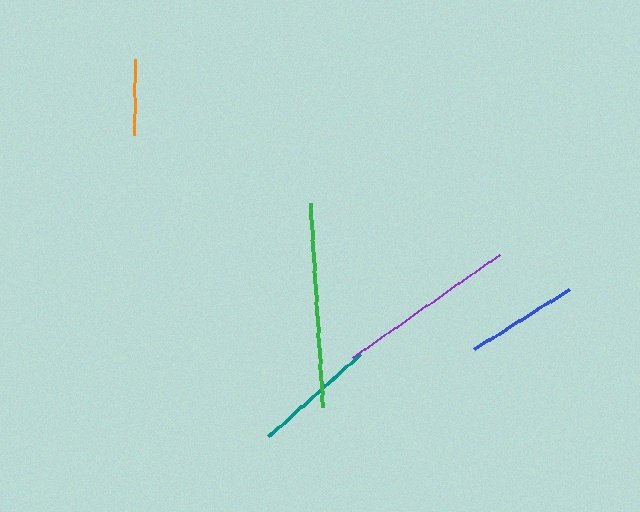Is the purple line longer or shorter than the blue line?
The purple line is longer than the blue line.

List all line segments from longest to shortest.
From longest to shortest: green, purple, teal, blue, orange.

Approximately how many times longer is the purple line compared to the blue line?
The purple line is approximately 1.6 times the length of the blue line.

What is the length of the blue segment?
The blue segment is approximately 112 pixels long.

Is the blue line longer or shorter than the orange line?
The blue line is longer than the orange line.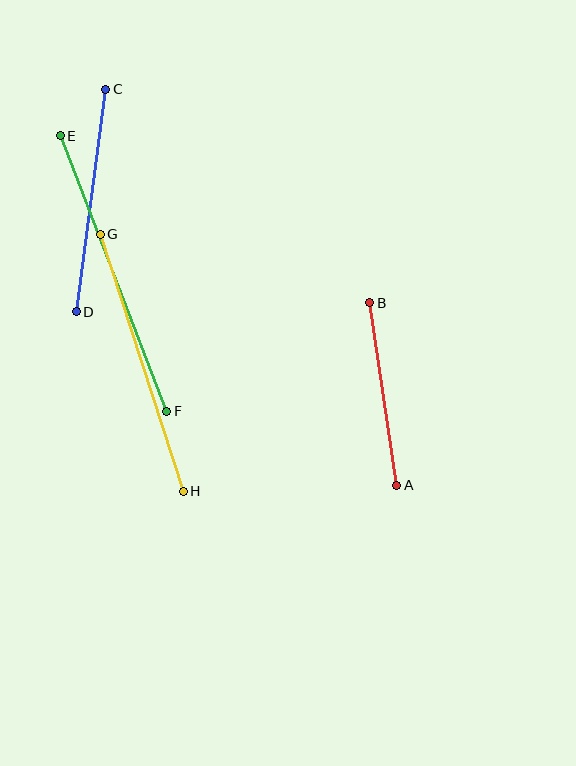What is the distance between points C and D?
The distance is approximately 224 pixels.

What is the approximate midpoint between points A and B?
The midpoint is at approximately (383, 394) pixels.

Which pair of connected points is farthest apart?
Points E and F are farthest apart.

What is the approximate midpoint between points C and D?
The midpoint is at approximately (91, 201) pixels.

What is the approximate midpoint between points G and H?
The midpoint is at approximately (142, 363) pixels.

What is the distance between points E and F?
The distance is approximately 295 pixels.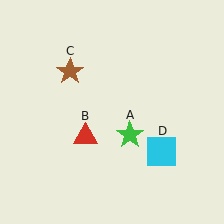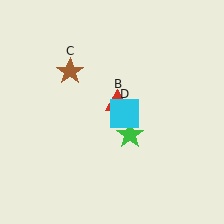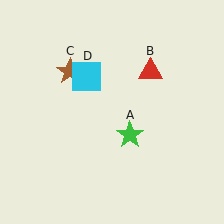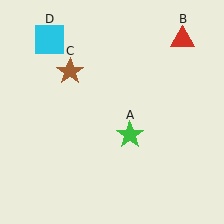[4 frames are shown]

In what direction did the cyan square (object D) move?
The cyan square (object D) moved up and to the left.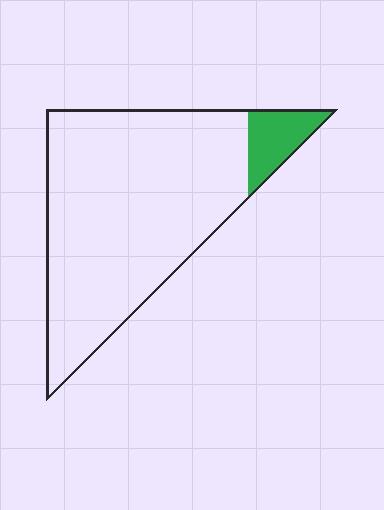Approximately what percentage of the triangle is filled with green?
Approximately 10%.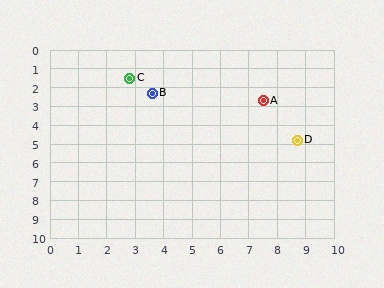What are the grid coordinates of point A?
Point A is at approximately (7.5, 2.7).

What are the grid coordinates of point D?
Point D is at approximately (8.7, 4.8).